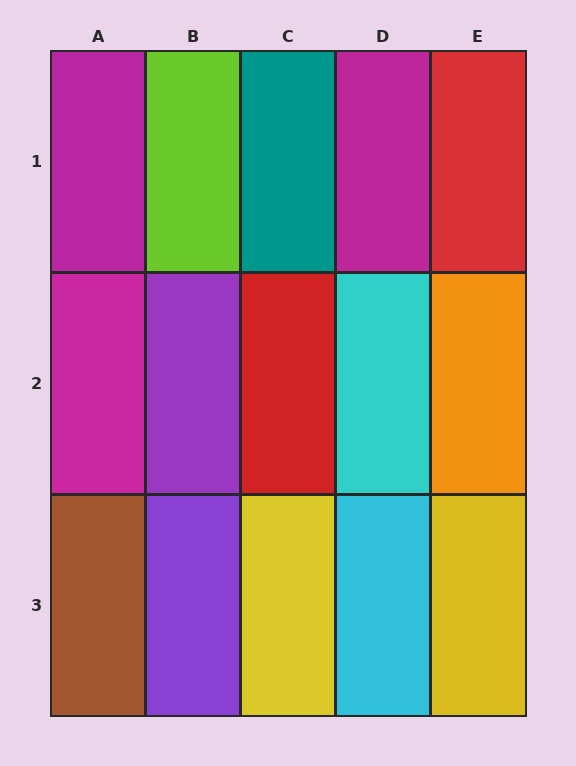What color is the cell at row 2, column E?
Orange.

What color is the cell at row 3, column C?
Yellow.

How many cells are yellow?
2 cells are yellow.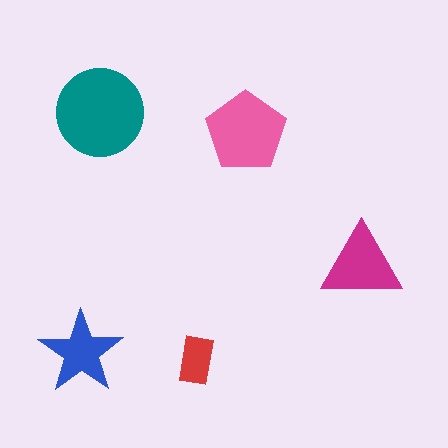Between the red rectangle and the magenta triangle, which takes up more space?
The magenta triangle.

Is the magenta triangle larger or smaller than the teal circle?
Smaller.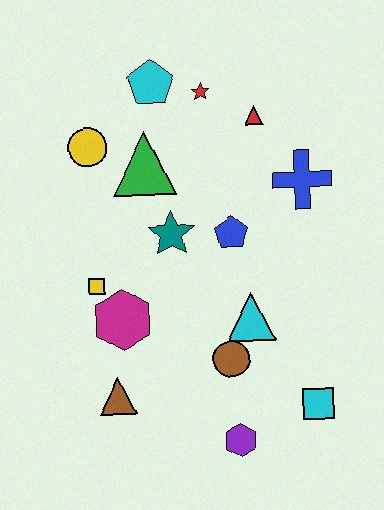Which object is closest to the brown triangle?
The magenta hexagon is closest to the brown triangle.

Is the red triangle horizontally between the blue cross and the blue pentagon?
Yes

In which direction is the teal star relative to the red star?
The teal star is below the red star.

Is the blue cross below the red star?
Yes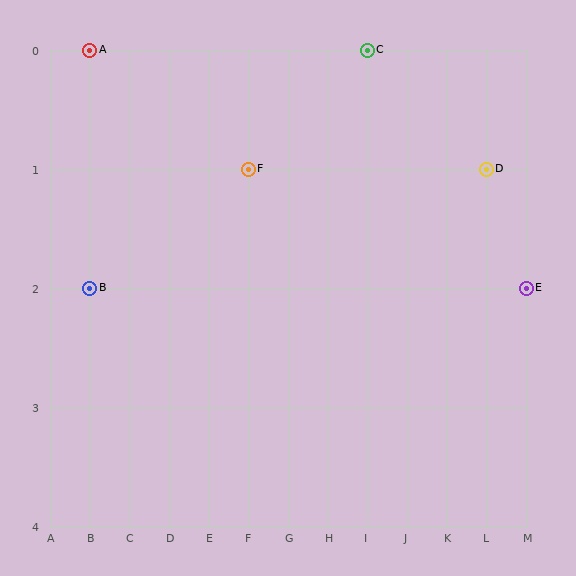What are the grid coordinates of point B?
Point B is at grid coordinates (B, 2).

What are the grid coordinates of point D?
Point D is at grid coordinates (L, 1).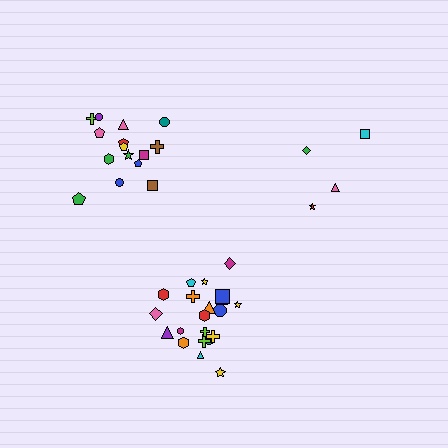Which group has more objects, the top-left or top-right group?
The top-left group.